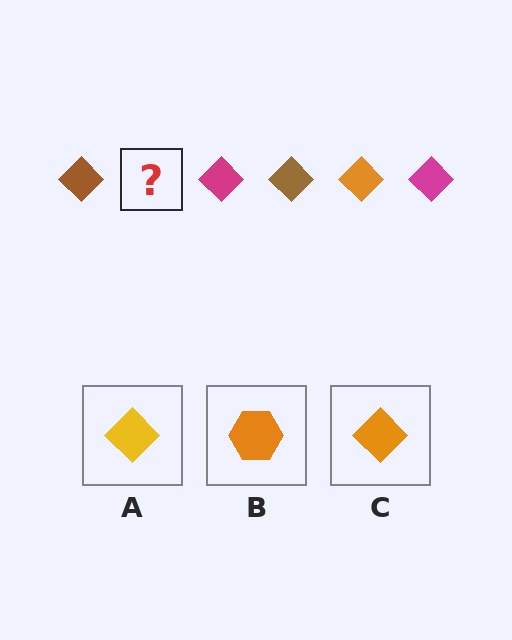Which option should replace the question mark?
Option C.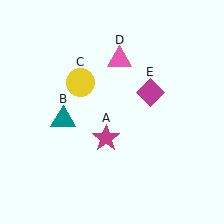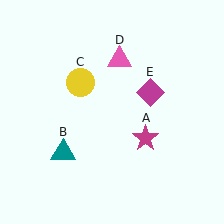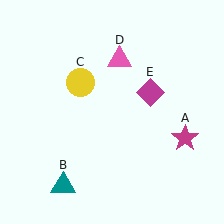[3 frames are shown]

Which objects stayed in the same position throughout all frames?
Yellow circle (object C) and pink triangle (object D) and magenta diamond (object E) remained stationary.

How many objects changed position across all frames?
2 objects changed position: magenta star (object A), teal triangle (object B).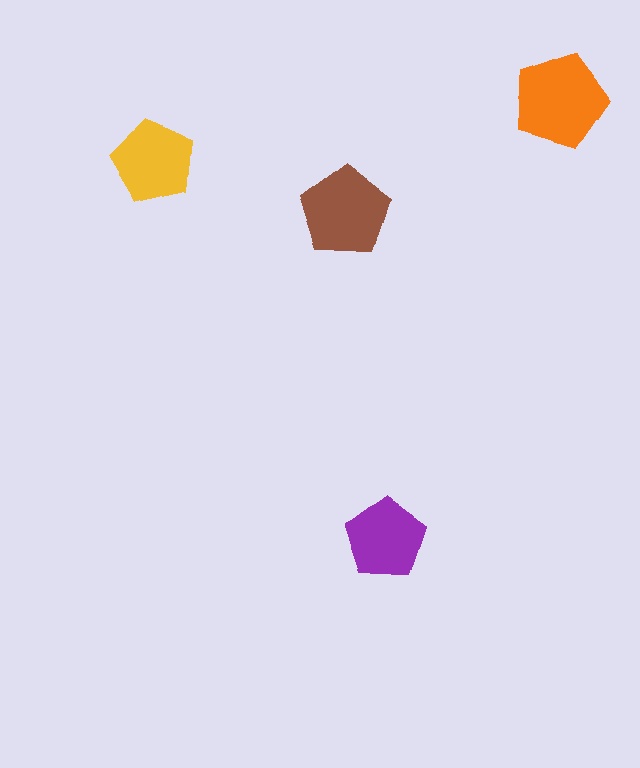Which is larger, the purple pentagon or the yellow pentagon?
The yellow one.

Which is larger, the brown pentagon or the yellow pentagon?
The brown one.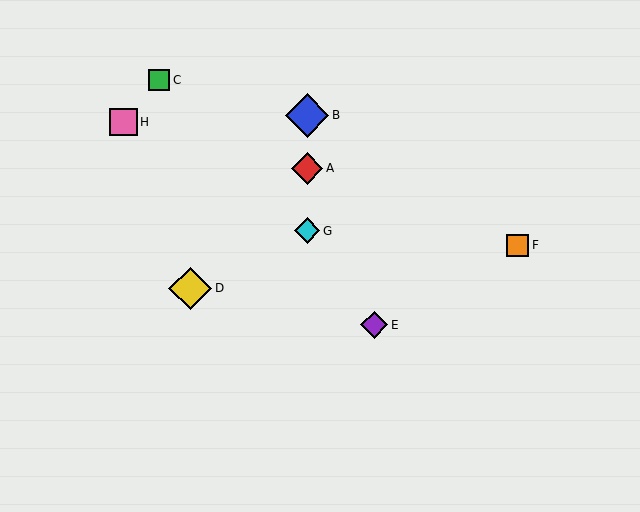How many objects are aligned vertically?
3 objects (A, B, G) are aligned vertically.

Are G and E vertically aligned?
No, G is at x≈307 and E is at x≈374.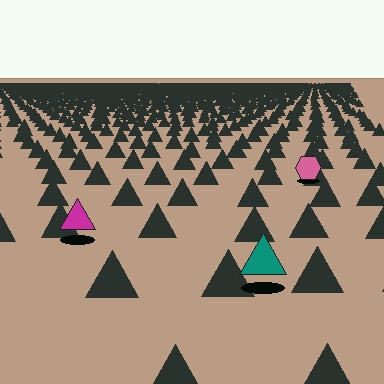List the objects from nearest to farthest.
From nearest to farthest: the teal triangle, the magenta triangle, the pink hexagon.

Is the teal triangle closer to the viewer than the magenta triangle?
Yes. The teal triangle is closer — you can tell from the texture gradient: the ground texture is coarser near it.